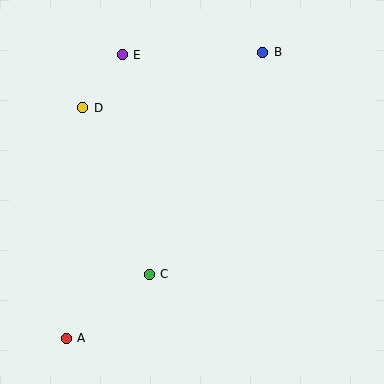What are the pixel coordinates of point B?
Point B is at (263, 52).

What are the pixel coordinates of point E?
Point E is at (122, 55).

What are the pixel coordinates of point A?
Point A is at (66, 338).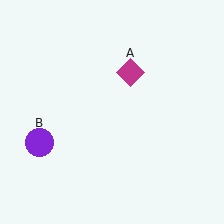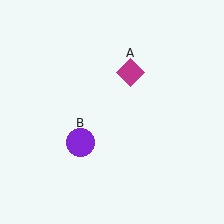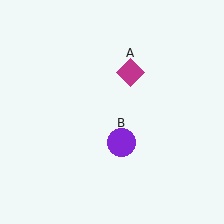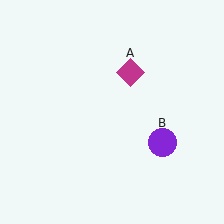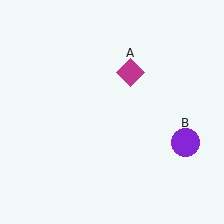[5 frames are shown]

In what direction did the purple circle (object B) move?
The purple circle (object B) moved right.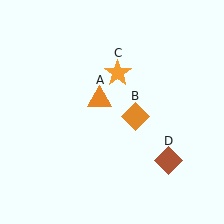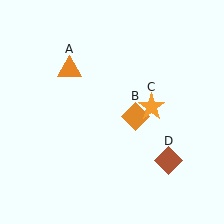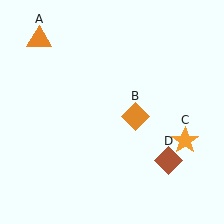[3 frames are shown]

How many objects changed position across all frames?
2 objects changed position: orange triangle (object A), orange star (object C).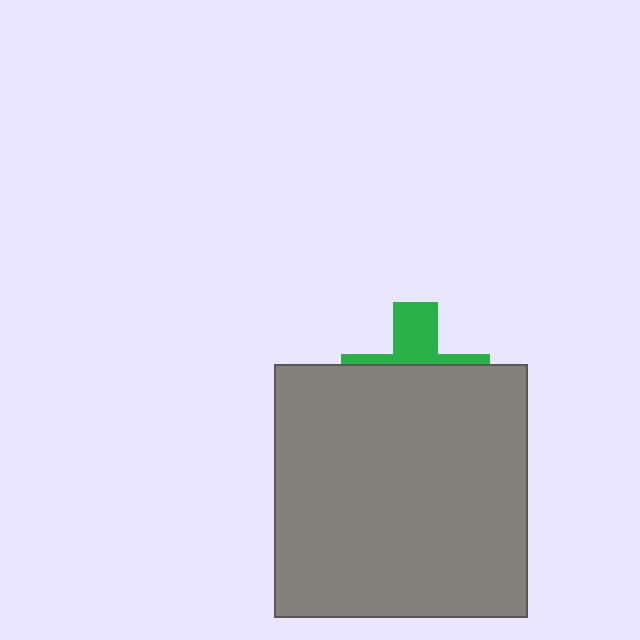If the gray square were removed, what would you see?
You would see the complete green cross.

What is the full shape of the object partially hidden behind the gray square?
The partially hidden object is a green cross.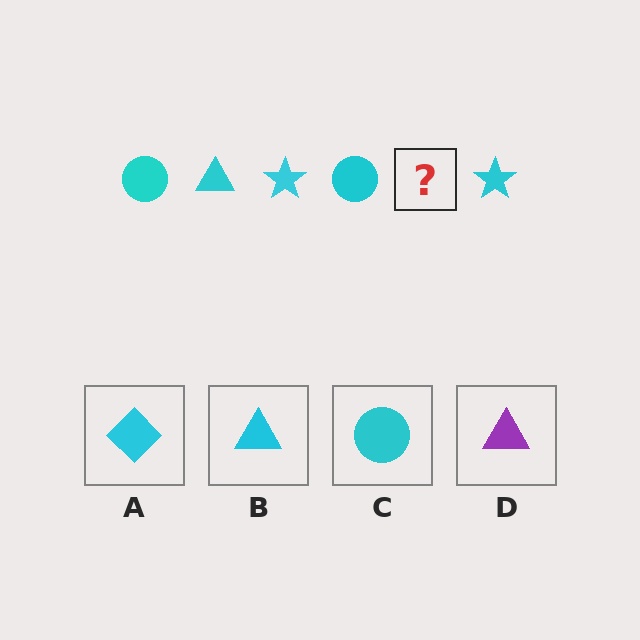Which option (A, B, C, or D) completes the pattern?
B.